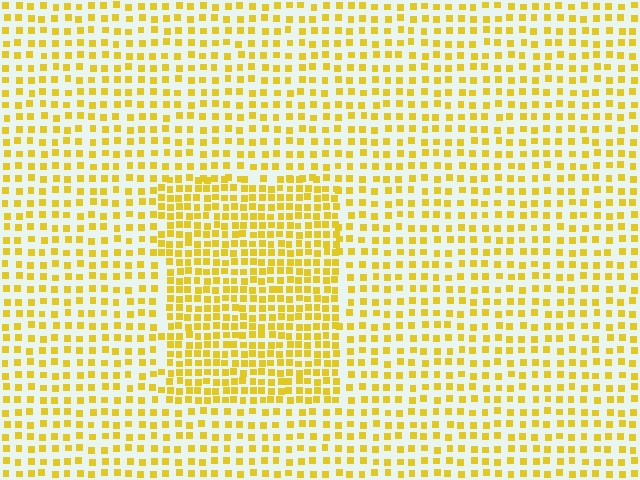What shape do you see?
I see a rectangle.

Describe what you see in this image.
The image contains small yellow elements arranged at two different densities. A rectangle-shaped region is visible where the elements are more densely packed than the surrounding area.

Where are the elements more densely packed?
The elements are more densely packed inside the rectangle boundary.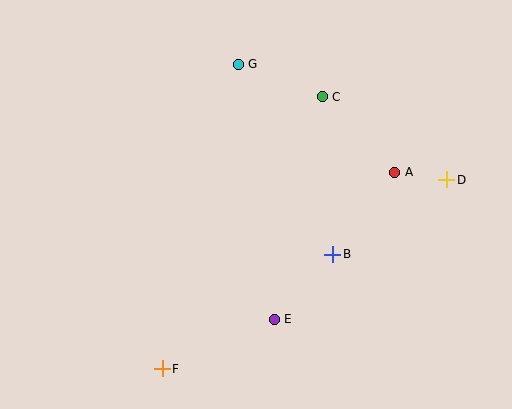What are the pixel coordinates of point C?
Point C is at (322, 97).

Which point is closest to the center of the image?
Point B at (333, 254) is closest to the center.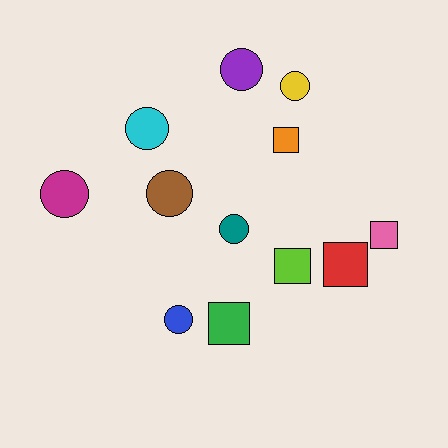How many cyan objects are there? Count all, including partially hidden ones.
There is 1 cyan object.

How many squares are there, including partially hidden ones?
There are 5 squares.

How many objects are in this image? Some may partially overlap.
There are 12 objects.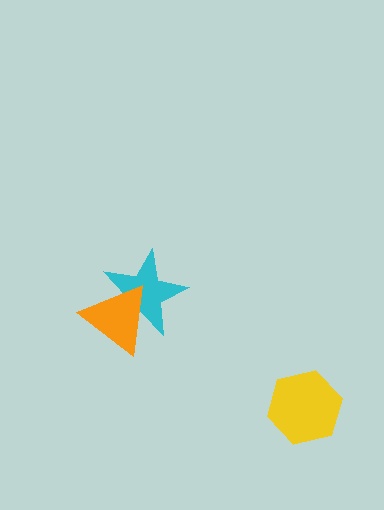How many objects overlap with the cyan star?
1 object overlaps with the cyan star.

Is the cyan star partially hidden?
Yes, it is partially covered by another shape.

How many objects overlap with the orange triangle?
1 object overlaps with the orange triangle.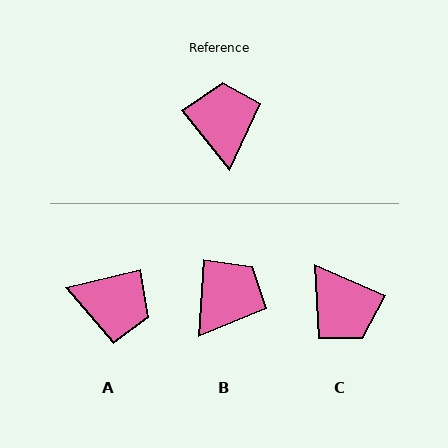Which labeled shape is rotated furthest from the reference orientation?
C, about 152 degrees away.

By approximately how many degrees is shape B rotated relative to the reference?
Approximately 42 degrees clockwise.